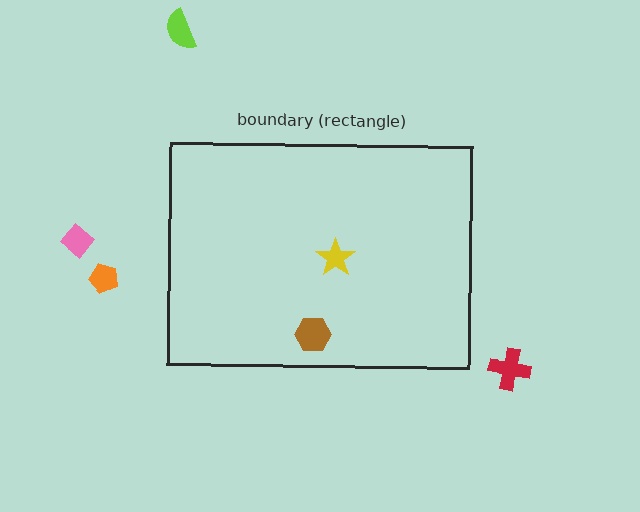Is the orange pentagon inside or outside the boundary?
Outside.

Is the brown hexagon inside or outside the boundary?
Inside.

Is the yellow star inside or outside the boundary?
Inside.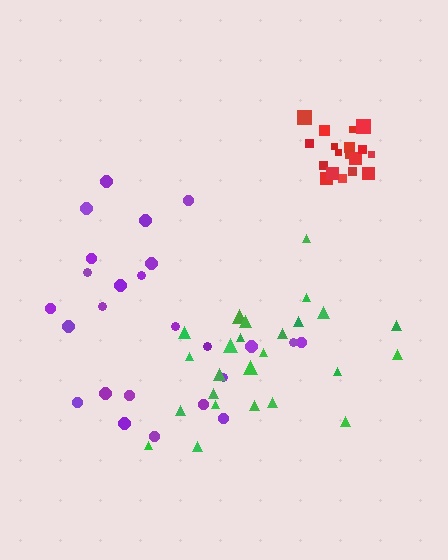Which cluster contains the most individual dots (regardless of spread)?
Purple (25).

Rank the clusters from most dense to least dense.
red, green, purple.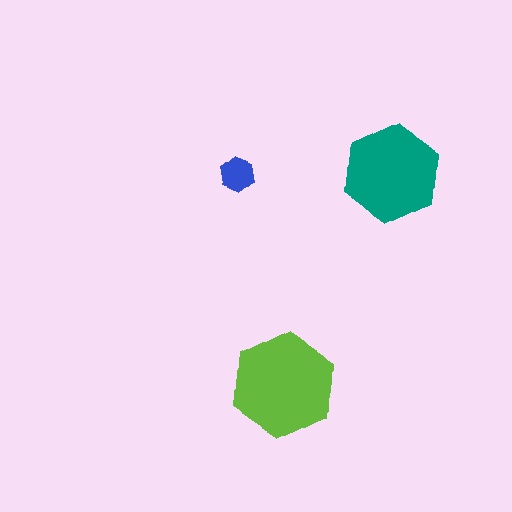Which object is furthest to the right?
The teal hexagon is rightmost.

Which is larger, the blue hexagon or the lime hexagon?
The lime one.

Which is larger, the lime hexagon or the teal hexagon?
The lime one.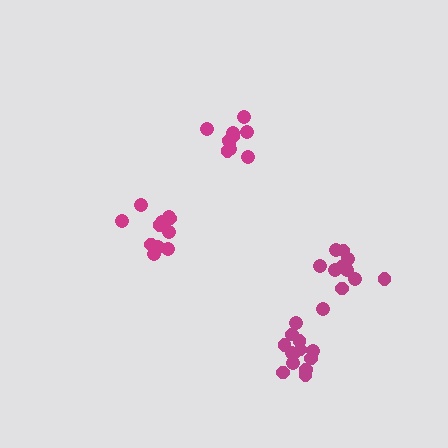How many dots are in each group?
Group 1: 11 dots, Group 2: 10 dots, Group 3: 11 dots, Group 4: 13 dots (45 total).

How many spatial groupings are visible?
There are 4 spatial groupings.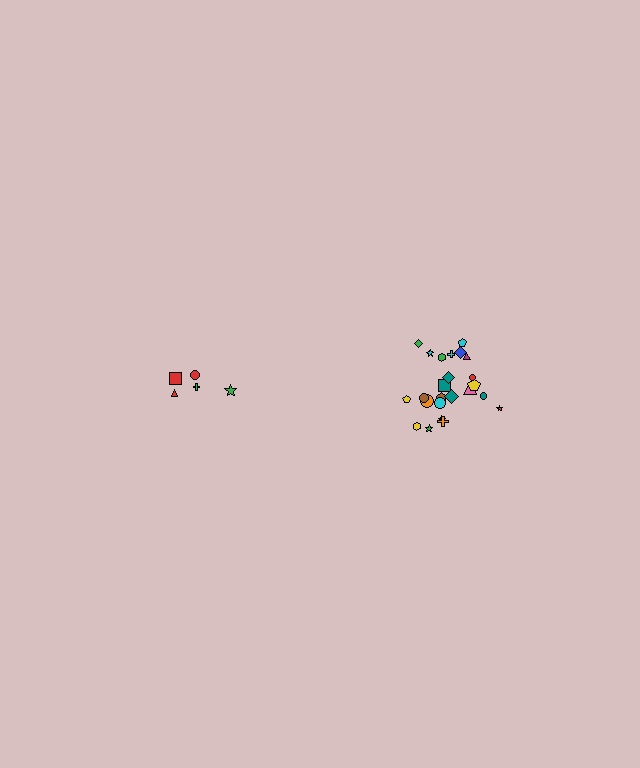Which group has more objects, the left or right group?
The right group.